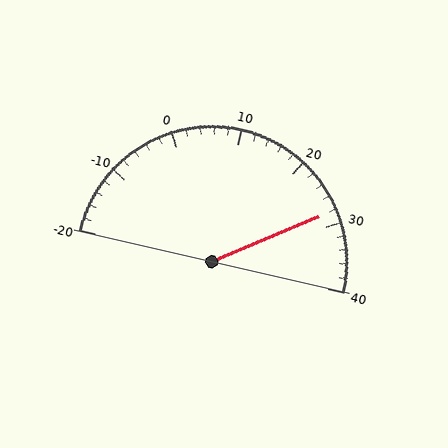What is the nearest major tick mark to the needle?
The nearest major tick mark is 30.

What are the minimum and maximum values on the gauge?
The gauge ranges from -20 to 40.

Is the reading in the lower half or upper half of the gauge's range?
The reading is in the upper half of the range (-20 to 40).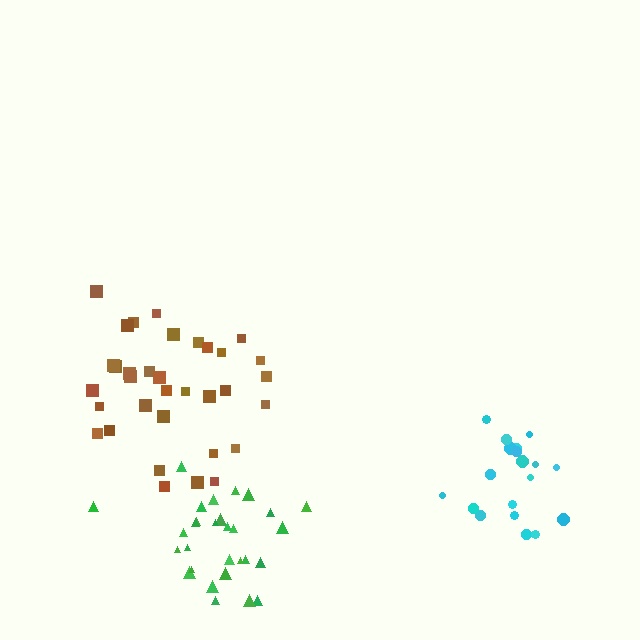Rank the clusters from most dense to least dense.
cyan, green, brown.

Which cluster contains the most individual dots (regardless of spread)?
Brown (34).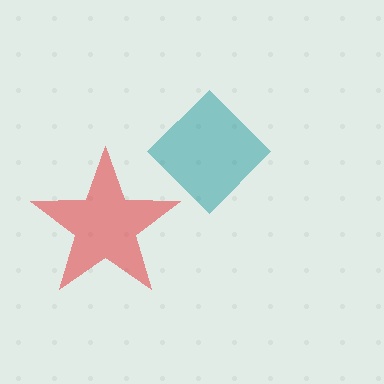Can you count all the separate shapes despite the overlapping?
Yes, there are 2 separate shapes.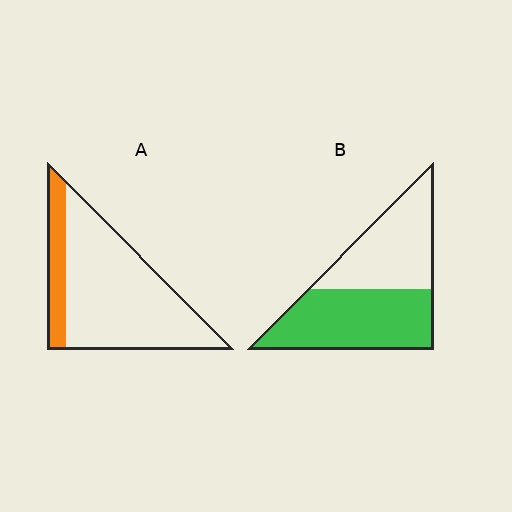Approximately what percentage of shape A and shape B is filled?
A is approximately 20% and B is approximately 55%.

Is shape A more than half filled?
No.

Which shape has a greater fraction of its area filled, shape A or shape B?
Shape B.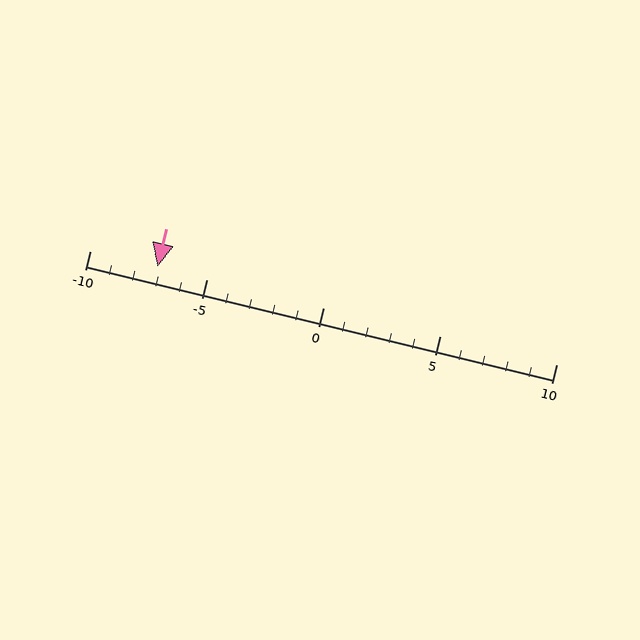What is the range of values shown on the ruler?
The ruler shows values from -10 to 10.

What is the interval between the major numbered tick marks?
The major tick marks are spaced 5 units apart.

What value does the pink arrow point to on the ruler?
The pink arrow points to approximately -7.